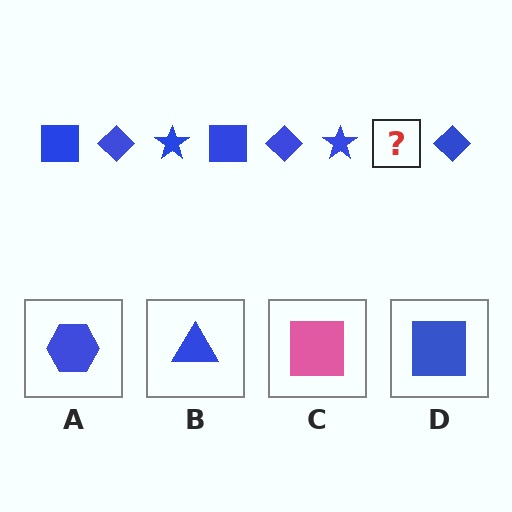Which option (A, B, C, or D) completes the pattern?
D.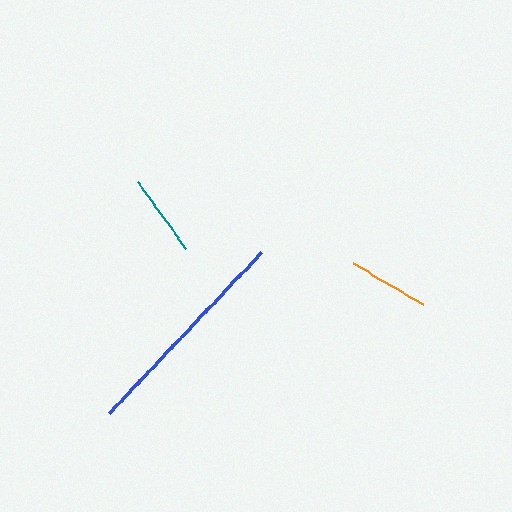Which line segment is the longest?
The blue line is the longest at approximately 222 pixels.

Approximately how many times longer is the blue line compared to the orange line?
The blue line is approximately 2.7 times the length of the orange line.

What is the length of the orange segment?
The orange segment is approximately 81 pixels long.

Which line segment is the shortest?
The orange line is the shortest at approximately 81 pixels.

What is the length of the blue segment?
The blue segment is approximately 222 pixels long.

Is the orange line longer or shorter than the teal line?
The teal line is longer than the orange line.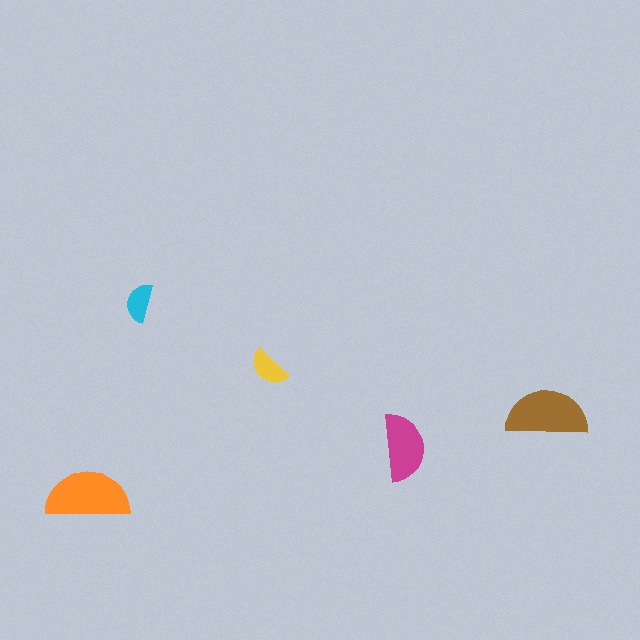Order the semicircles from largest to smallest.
the orange one, the brown one, the magenta one, the yellow one, the cyan one.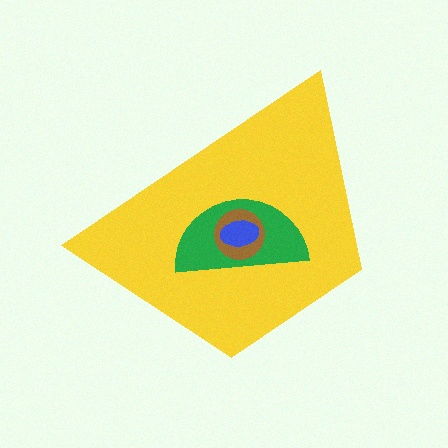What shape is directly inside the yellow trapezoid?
The green semicircle.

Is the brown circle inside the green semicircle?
Yes.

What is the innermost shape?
The blue ellipse.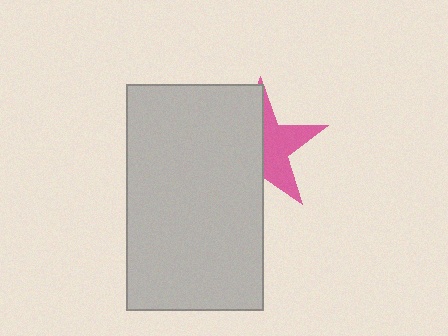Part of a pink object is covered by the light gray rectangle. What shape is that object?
It is a star.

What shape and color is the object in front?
The object in front is a light gray rectangle.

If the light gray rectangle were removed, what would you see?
You would see the complete pink star.